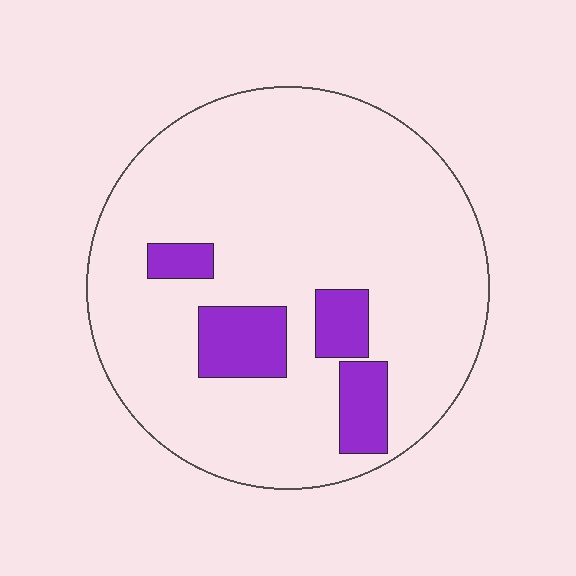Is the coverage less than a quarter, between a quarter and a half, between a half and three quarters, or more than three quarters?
Less than a quarter.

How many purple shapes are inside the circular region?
4.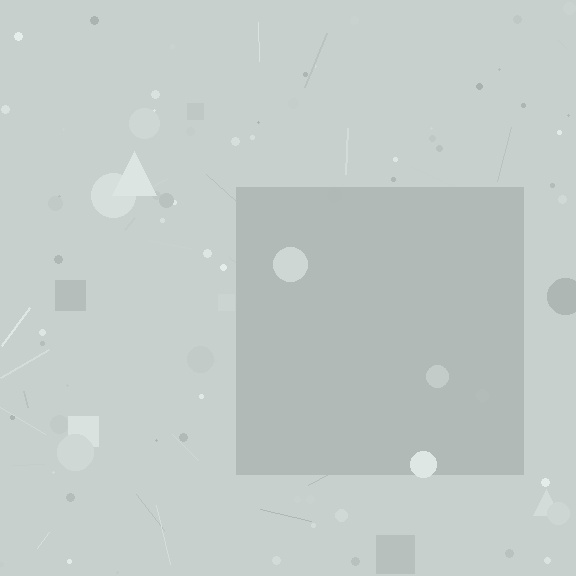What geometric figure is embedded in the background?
A square is embedded in the background.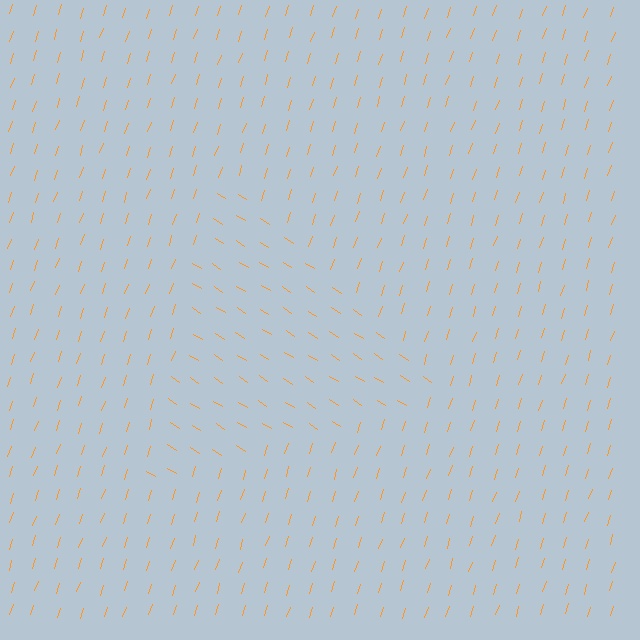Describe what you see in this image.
The image is filled with small orange line segments. A triangle region in the image has lines oriented differently from the surrounding lines, creating a visible texture boundary.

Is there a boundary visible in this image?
Yes, there is a texture boundary formed by a change in line orientation.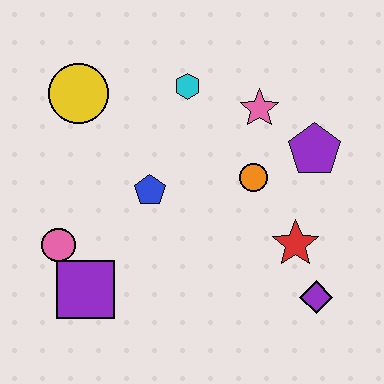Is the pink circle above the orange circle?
No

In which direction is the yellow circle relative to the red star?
The yellow circle is to the left of the red star.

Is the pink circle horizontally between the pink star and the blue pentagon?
No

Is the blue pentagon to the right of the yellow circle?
Yes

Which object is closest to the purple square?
The pink circle is closest to the purple square.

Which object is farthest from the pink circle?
The purple pentagon is farthest from the pink circle.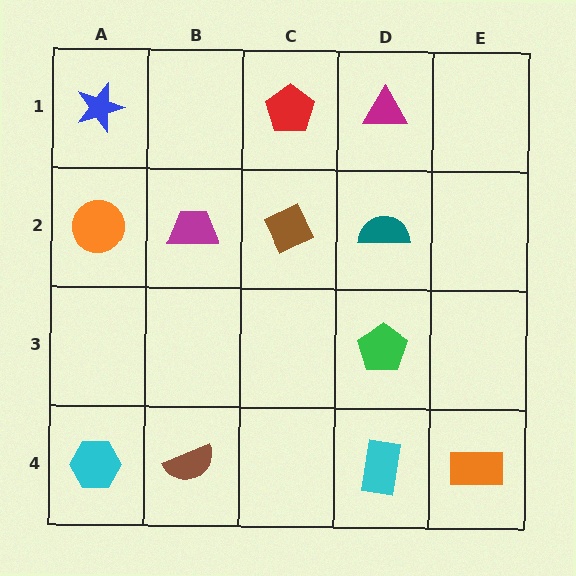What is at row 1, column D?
A magenta triangle.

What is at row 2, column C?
A brown diamond.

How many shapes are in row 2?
4 shapes.